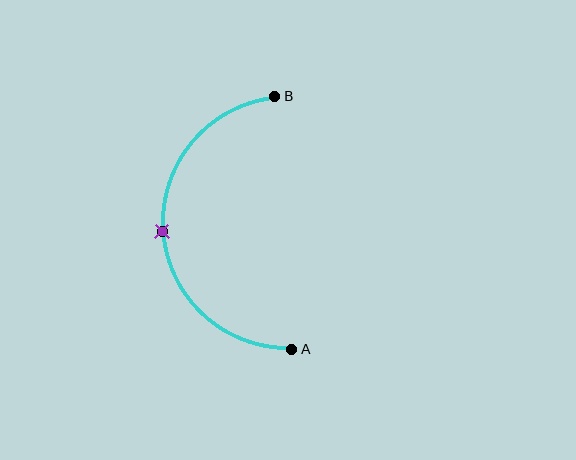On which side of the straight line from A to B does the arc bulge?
The arc bulges to the left of the straight line connecting A and B.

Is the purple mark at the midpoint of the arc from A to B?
Yes. The purple mark lies on the arc at equal arc-length from both A and B — it is the arc midpoint.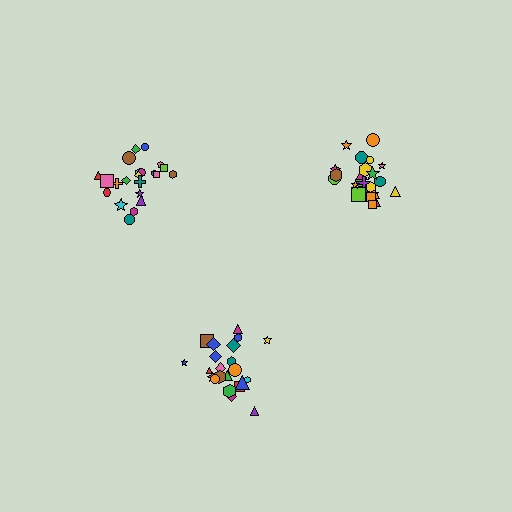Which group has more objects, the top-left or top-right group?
The top-right group.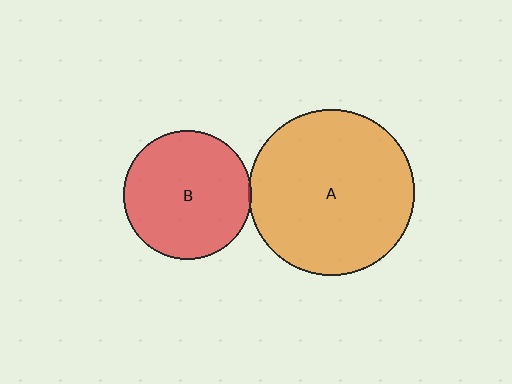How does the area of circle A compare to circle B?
Approximately 1.7 times.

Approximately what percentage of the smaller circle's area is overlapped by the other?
Approximately 5%.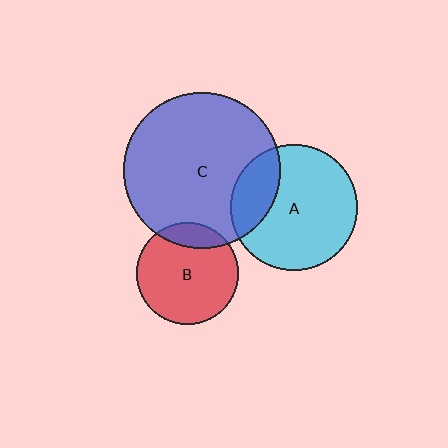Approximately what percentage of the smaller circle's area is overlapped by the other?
Approximately 25%.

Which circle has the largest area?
Circle C (blue).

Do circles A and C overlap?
Yes.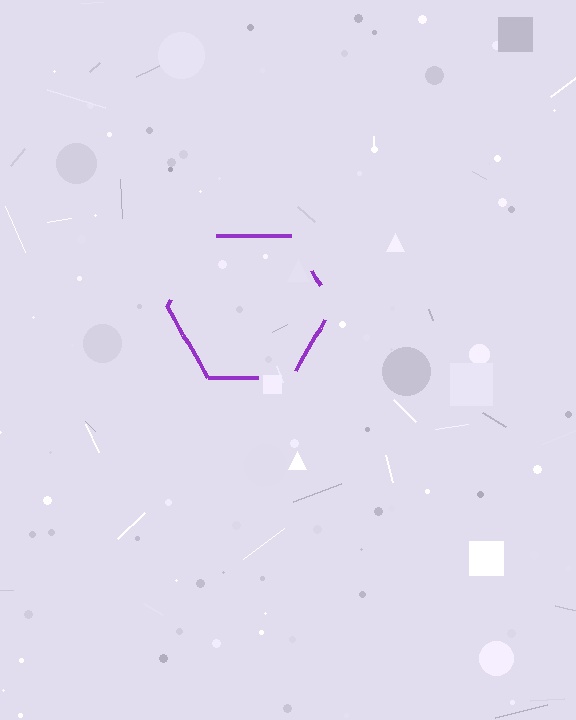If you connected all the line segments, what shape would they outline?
They would outline a hexagon.